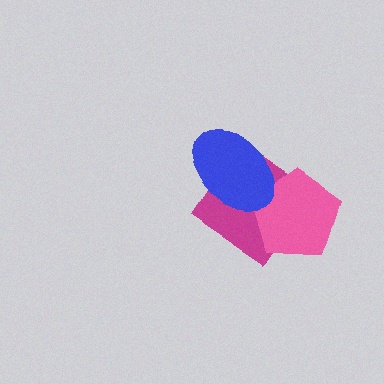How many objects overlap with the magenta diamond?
2 objects overlap with the magenta diamond.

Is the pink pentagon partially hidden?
Yes, it is partially covered by another shape.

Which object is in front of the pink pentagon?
The blue ellipse is in front of the pink pentagon.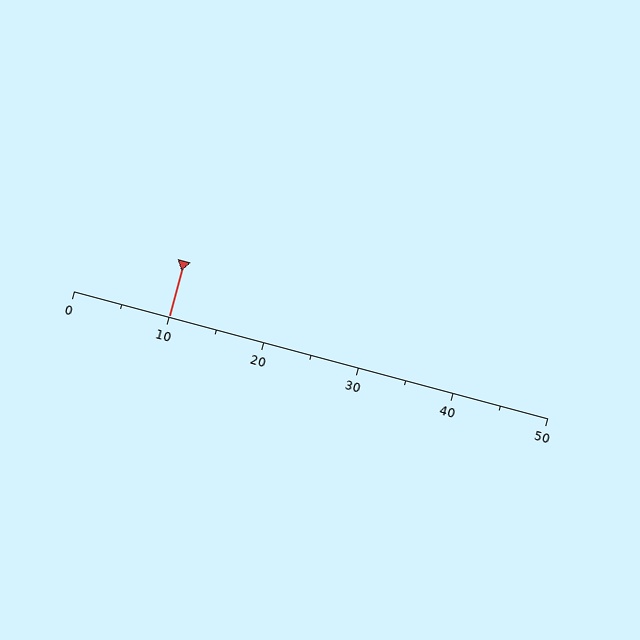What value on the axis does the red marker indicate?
The marker indicates approximately 10.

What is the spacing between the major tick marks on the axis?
The major ticks are spaced 10 apart.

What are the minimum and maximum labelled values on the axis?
The axis runs from 0 to 50.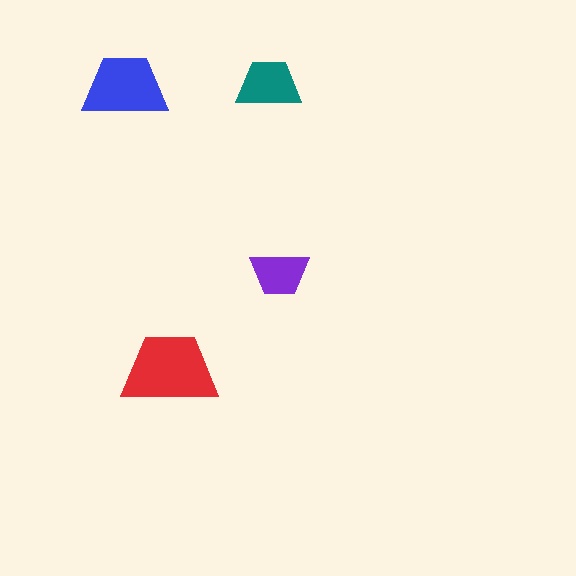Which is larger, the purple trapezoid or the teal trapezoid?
The teal one.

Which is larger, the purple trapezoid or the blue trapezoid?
The blue one.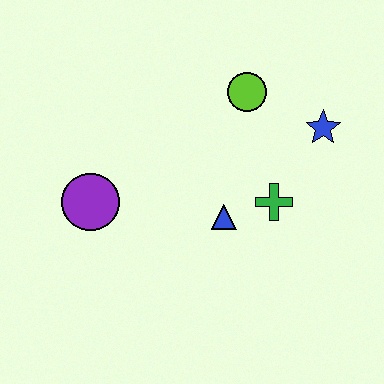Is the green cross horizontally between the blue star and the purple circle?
Yes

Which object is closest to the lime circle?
The blue star is closest to the lime circle.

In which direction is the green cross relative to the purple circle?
The green cross is to the right of the purple circle.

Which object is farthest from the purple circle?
The blue star is farthest from the purple circle.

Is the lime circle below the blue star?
No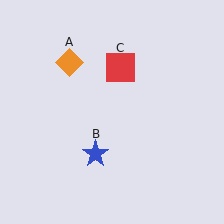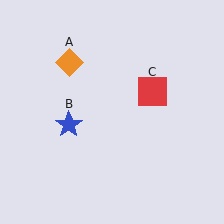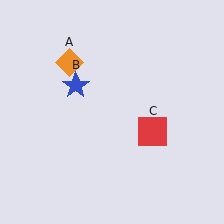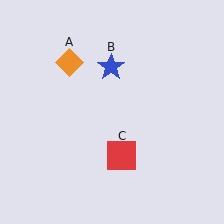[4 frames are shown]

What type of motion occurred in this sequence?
The blue star (object B), red square (object C) rotated clockwise around the center of the scene.